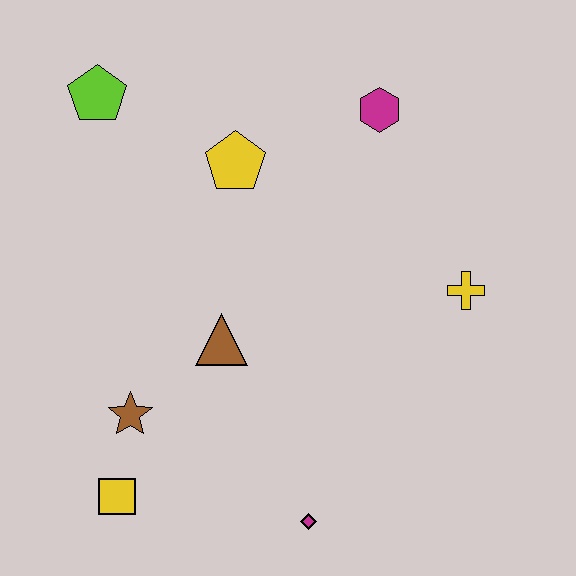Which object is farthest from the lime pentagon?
The magenta diamond is farthest from the lime pentagon.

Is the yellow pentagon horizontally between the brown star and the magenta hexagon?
Yes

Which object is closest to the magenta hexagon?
The yellow pentagon is closest to the magenta hexagon.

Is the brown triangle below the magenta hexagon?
Yes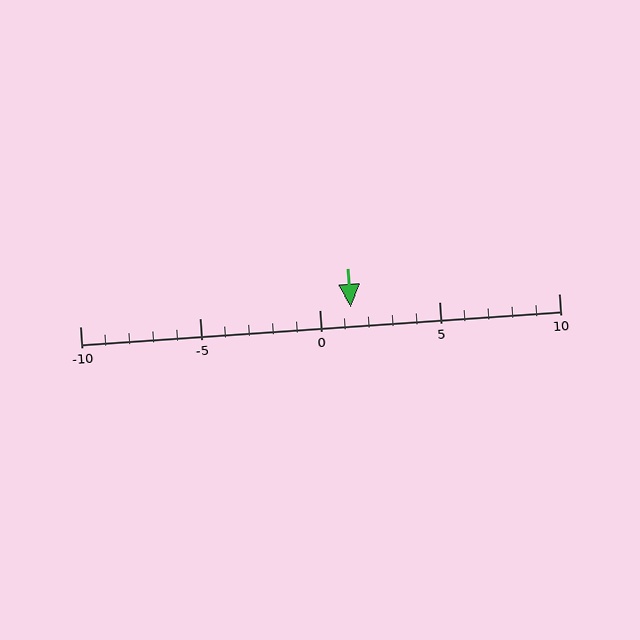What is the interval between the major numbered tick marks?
The major tick marks are spaced 5 units apart.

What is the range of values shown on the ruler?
The ruler shows values from -10 to 10.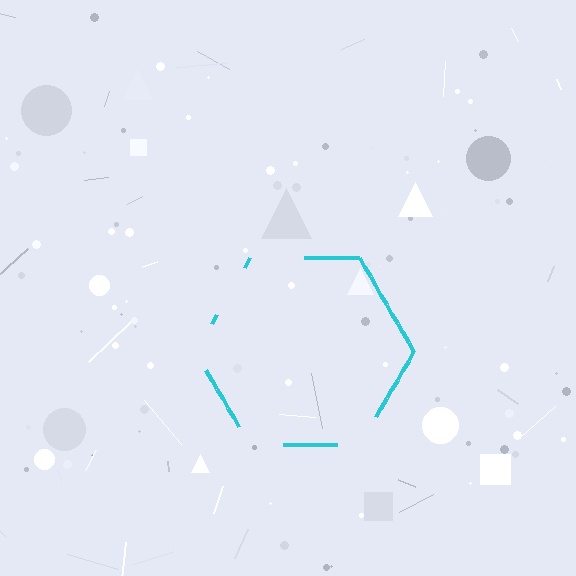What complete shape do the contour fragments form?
The contour fragments form a hexagon.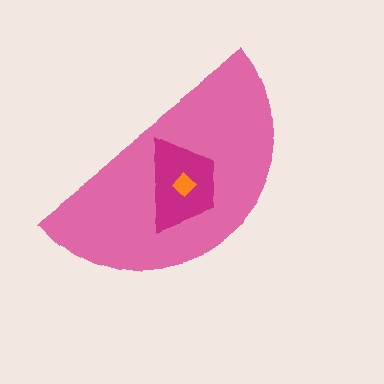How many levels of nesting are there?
3.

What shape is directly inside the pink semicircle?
The magenta trapezoid.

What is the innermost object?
The orange diamond.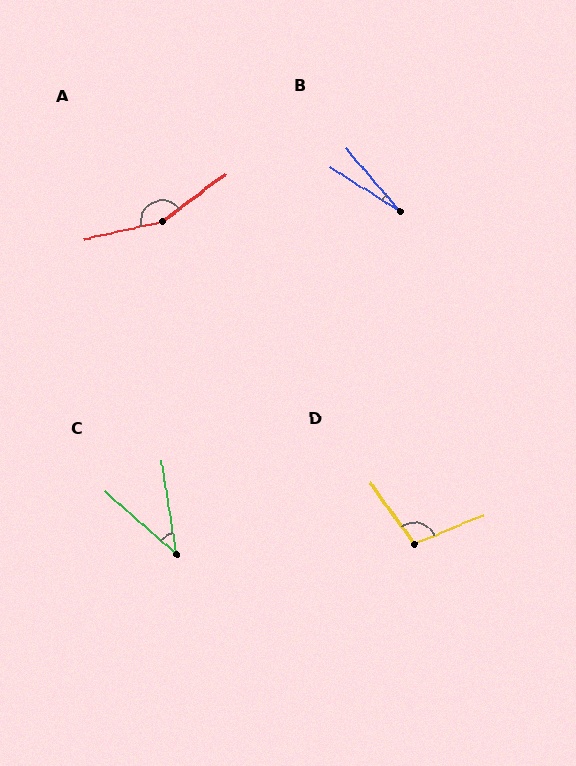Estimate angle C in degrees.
Approximately 40 degrees.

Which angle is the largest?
A, at approximately 156 degrees.